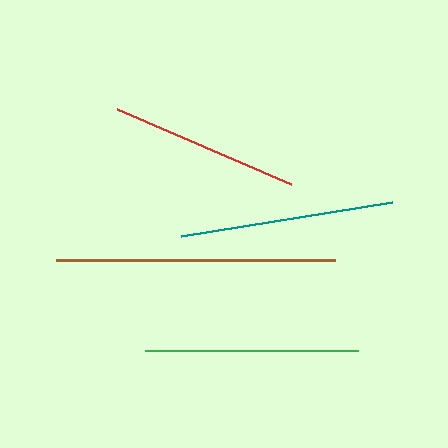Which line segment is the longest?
The brown line is the longest at approximately 278 pixels.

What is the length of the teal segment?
The teal segment is approximately 214 pixels long.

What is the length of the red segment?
The red segment is approximately 189 pixels long.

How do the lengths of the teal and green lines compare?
The teal and green lines are approximately the same length.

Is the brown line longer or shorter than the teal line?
The brown line is longer than the teal line.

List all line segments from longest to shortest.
From longest to shortest: brown, teal, green, red.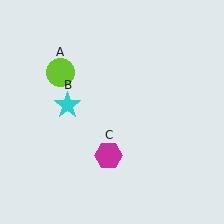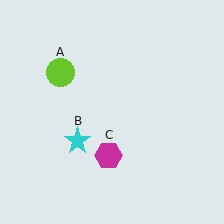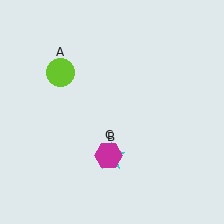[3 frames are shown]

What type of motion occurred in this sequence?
The cyan star (object B) rotated counterclockwise around the center of the scene.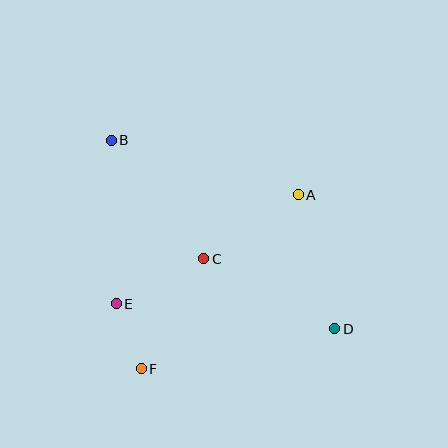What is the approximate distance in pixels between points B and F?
The distance between B and F is approximately 231 pixels.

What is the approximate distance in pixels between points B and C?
The distance between B and C is approximately 150 pixels.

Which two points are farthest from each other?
Points B and D are farthest from each other.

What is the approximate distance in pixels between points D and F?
The distance between D and F is approximately 197 pixels.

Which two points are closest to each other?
Points E and F are closest to each other.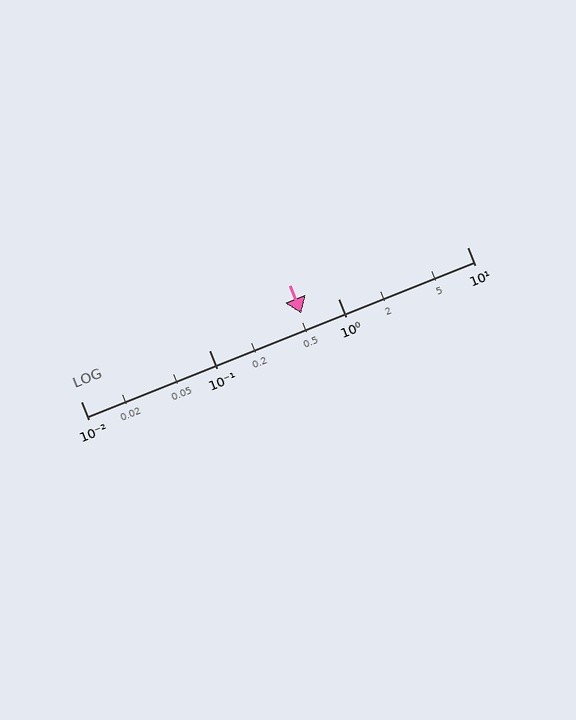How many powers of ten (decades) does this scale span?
The scale spans 3 decades, from 0.01 to 10.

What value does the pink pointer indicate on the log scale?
The pointer indicates approximately 0.52.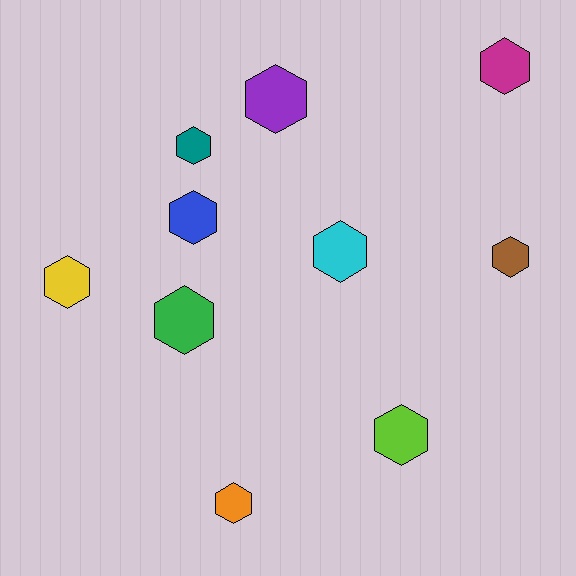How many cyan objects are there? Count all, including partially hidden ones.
There is 1 cyan object.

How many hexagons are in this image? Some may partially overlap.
There are 10 hexagons.